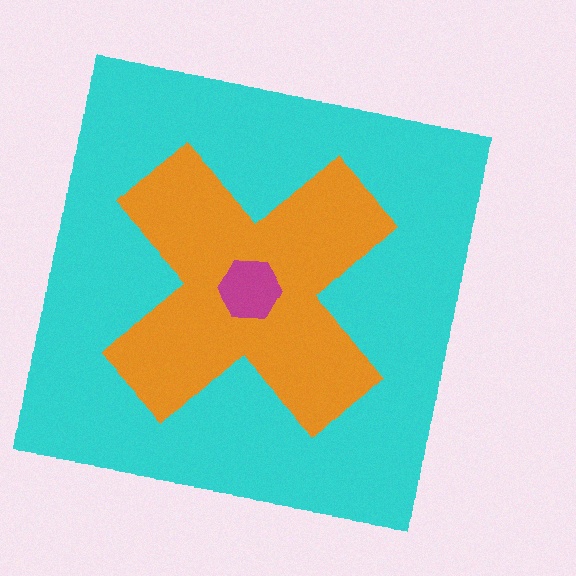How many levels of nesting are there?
3.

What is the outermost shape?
The cyan square.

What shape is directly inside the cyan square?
The orange cross.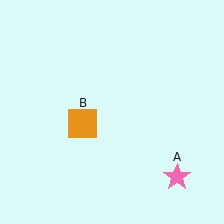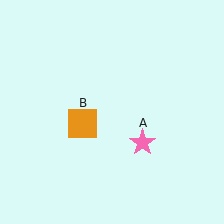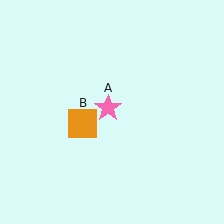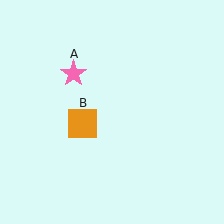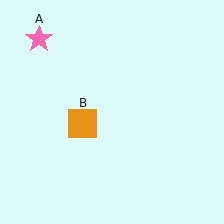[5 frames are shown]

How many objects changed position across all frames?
1 object changed position: pink star (object A).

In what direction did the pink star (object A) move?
The pink star (object A) moved up and to the left.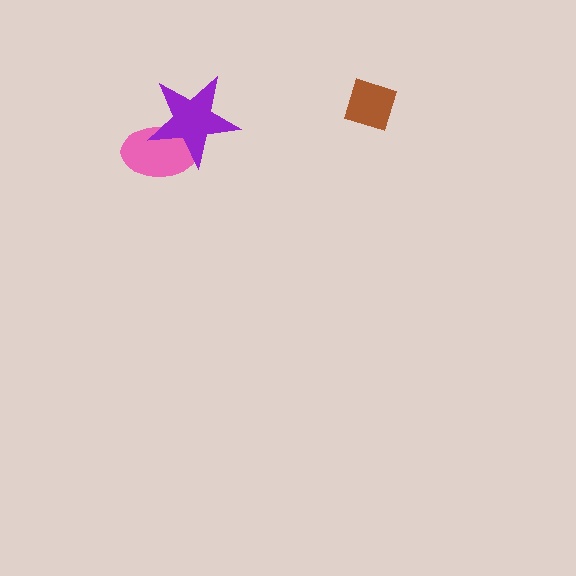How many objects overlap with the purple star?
1 object overlaps with the purple star.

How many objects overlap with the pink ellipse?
1 object overlaps with the pink ellipse.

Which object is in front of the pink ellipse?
The purple star is in front of the pink ellipse.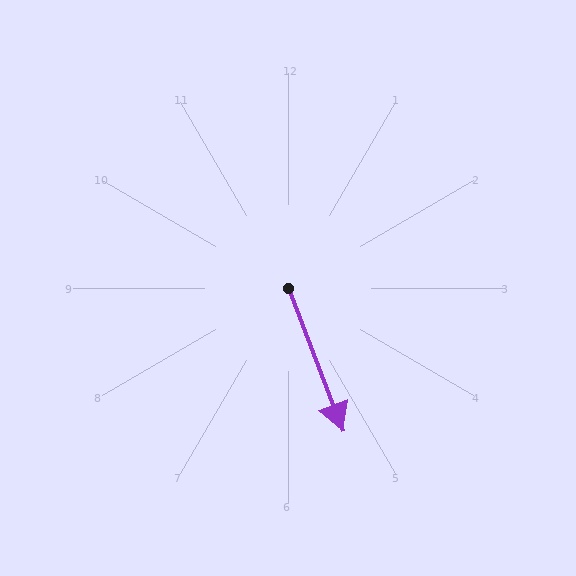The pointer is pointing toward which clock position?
Roughly 5 o'clock.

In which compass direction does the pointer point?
South.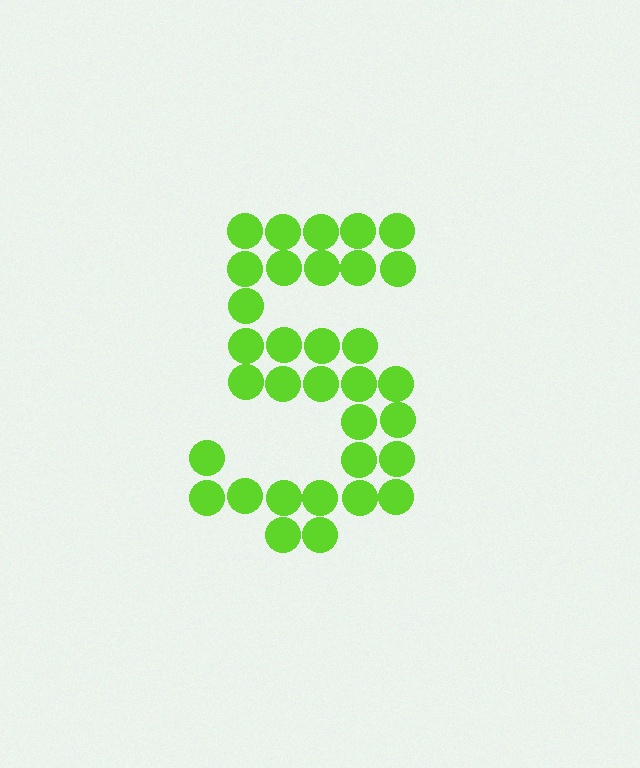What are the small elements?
The small elements are circles.